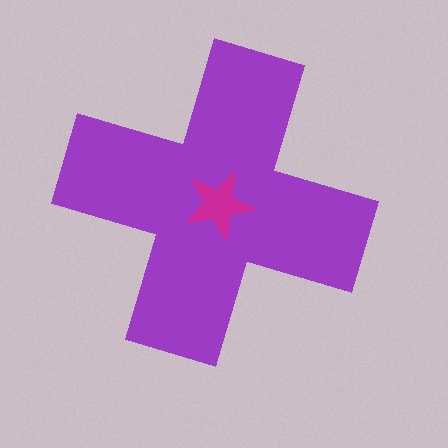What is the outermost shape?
The purple cross.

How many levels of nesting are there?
2.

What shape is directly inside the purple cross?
The magenta star.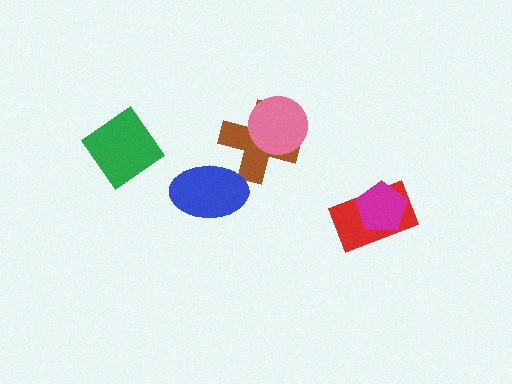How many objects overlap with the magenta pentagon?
1 object overlaps with the magenta pentagon.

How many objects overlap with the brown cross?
2 objects overlap with the brown cross.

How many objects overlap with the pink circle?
1 object overlaps with the pink circle.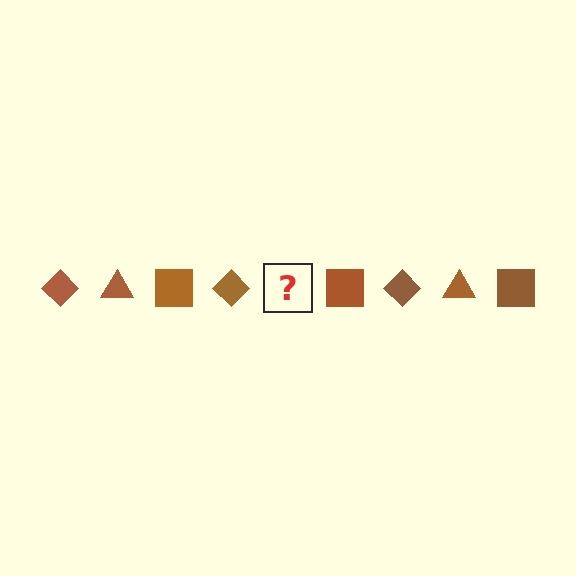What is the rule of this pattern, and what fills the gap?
The rule is that the pattern cycles through diamond, triangle, square shapes in brown. The gap should be filled with a brown triangle.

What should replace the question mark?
The question mark should be replaced with a brown triangle.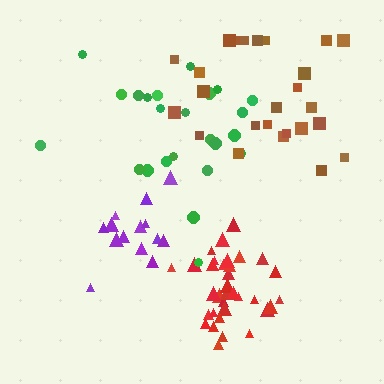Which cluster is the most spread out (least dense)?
Green.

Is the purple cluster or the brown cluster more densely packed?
Purple.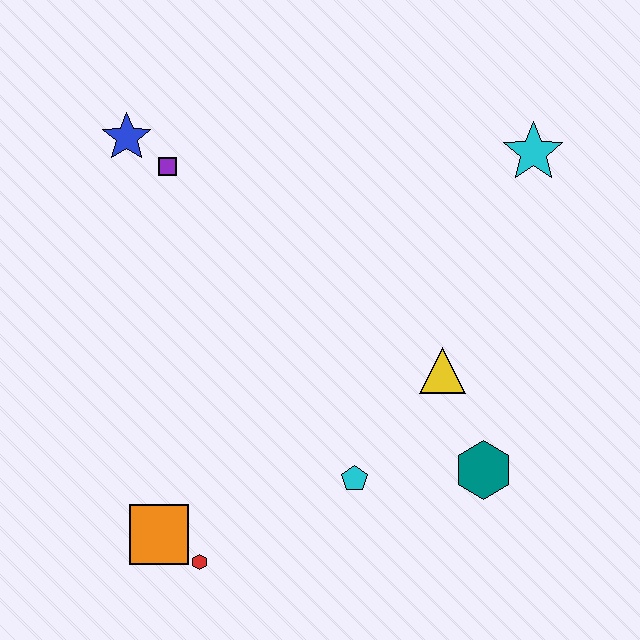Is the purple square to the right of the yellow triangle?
No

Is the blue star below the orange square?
No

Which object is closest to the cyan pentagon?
The teal hexagon is closest to the cyan pentagon.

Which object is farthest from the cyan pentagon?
The blue star is farthest from the cyan pentagon.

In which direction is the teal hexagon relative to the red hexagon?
The teal hexagon is to the right of the red hexagon.